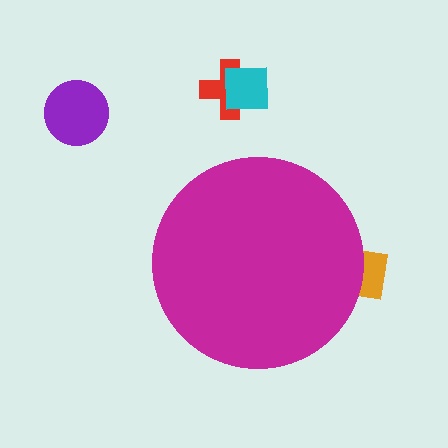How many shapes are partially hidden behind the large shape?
1 shape is partially hidden.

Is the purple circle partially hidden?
No, the purple circle is fully visible.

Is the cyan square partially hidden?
No, the cyan square is fully visible.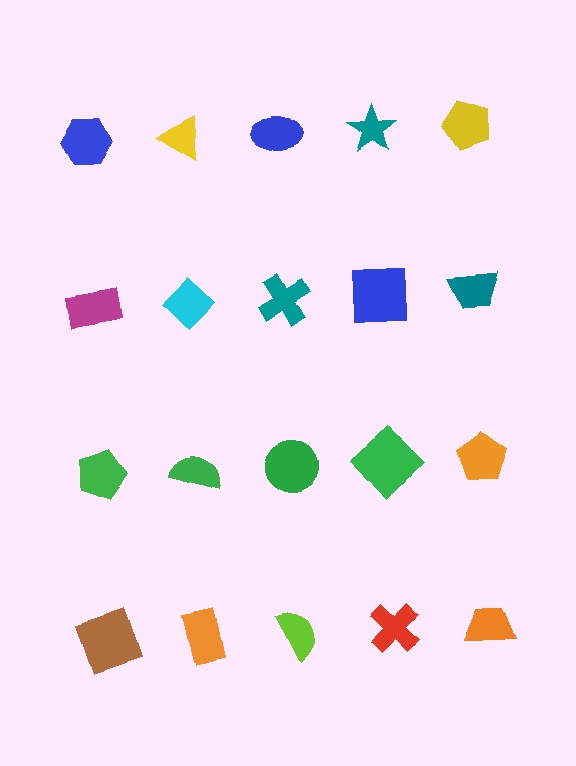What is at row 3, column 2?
A green semicircle.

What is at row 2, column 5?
A teal trapezoid.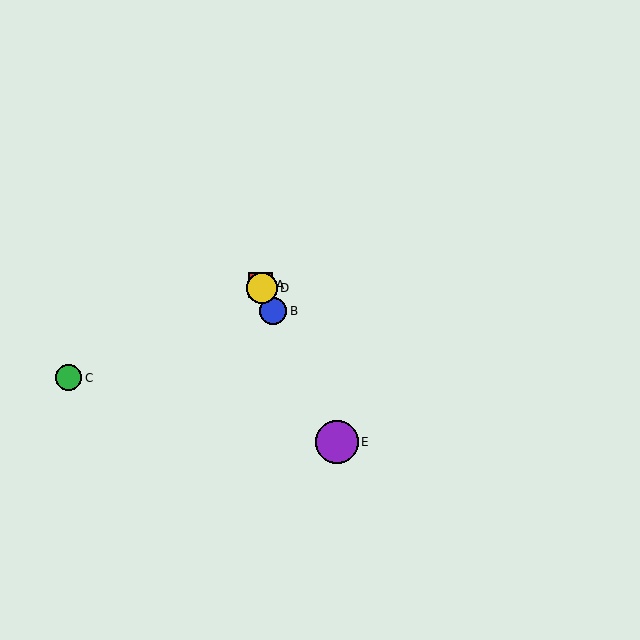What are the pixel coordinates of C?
Object C is at (69, 378).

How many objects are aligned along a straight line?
4 objects (A, B, D, E) are aligned along a straight line.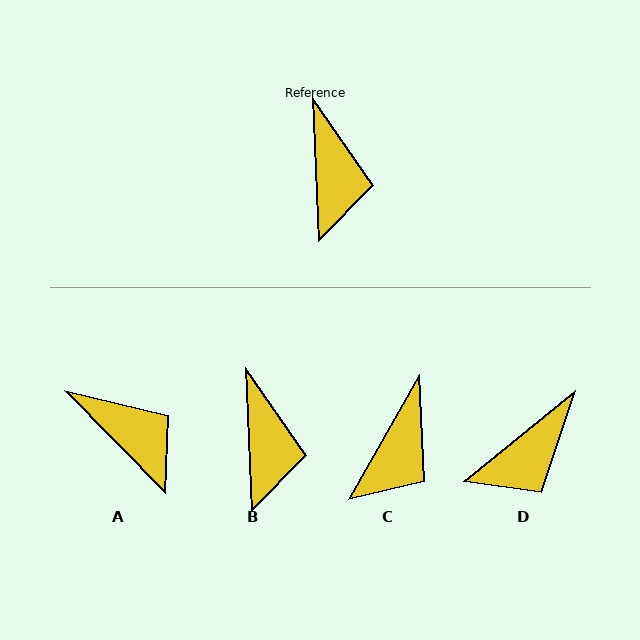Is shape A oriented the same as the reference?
No, it is off by about 42 degrees.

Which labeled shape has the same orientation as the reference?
B.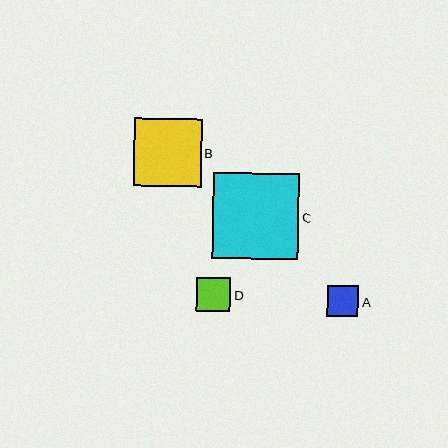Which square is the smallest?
Square A is the smallest with a size of approximately 31 pixels.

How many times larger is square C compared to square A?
Square C is approximately 2.8 times the size of square A.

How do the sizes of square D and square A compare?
Square D and square A are approximately the same size.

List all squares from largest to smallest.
From largest to smallest: C, B, D, A.